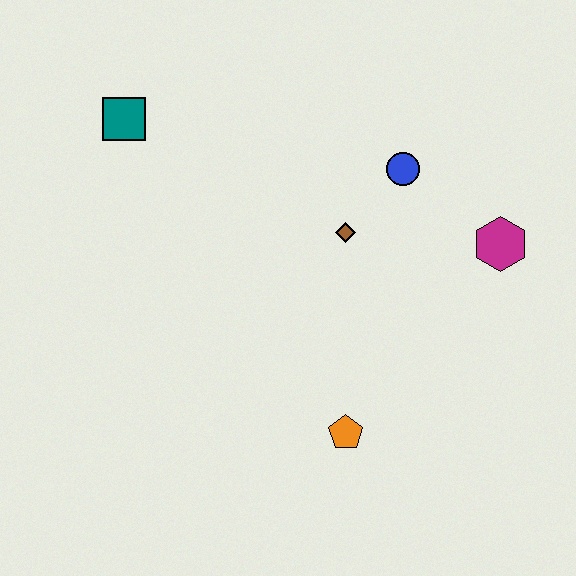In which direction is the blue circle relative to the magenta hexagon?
The blue circle is to the left of the magenta hexagon.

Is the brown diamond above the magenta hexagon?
Yes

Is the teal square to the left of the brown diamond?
Yes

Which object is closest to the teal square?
The brown diamond is closest to the teal square.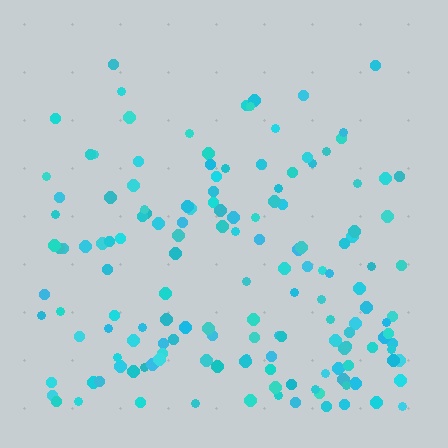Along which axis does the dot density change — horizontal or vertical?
Vertical.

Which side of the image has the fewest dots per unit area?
The top.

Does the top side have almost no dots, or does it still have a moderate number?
Still a moderate number, just noticeably fewer than the bottom.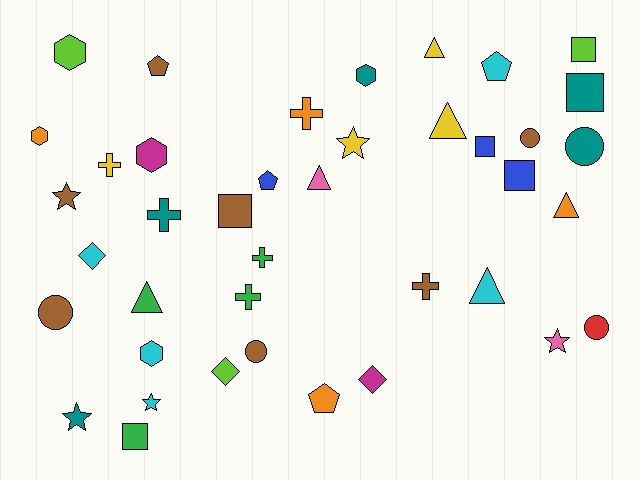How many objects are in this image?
There are 40 objects.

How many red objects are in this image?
There is 1 red object.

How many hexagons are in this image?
There are 5 hexagons.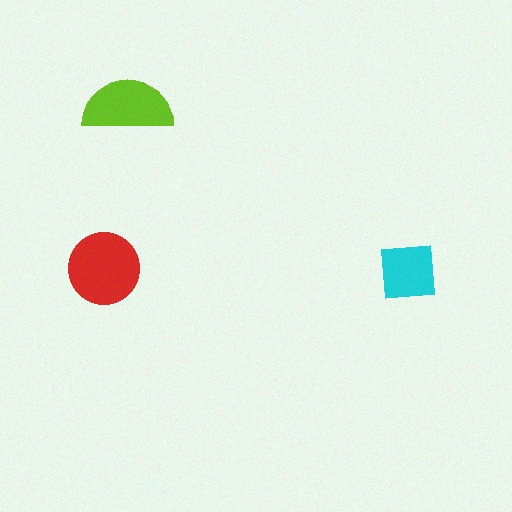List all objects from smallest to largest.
The cyan square, the lime semicircle, the red circle.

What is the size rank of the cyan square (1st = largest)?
3rd.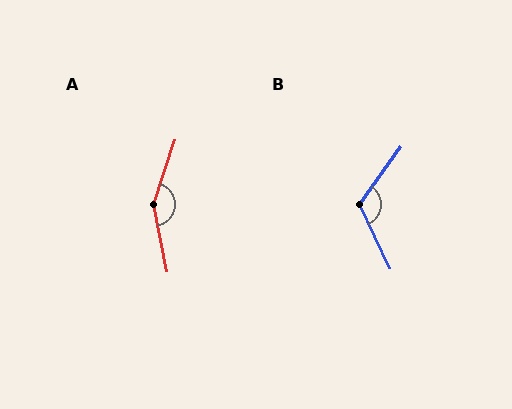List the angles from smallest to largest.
B (119°), A (150°).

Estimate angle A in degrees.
Approximately 150 degrees.